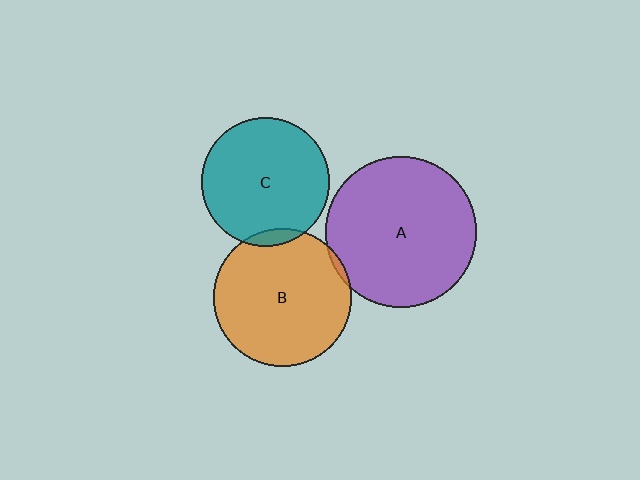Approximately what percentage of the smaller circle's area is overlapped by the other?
Approximately 5%.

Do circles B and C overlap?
Yes.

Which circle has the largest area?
Circle A (purple).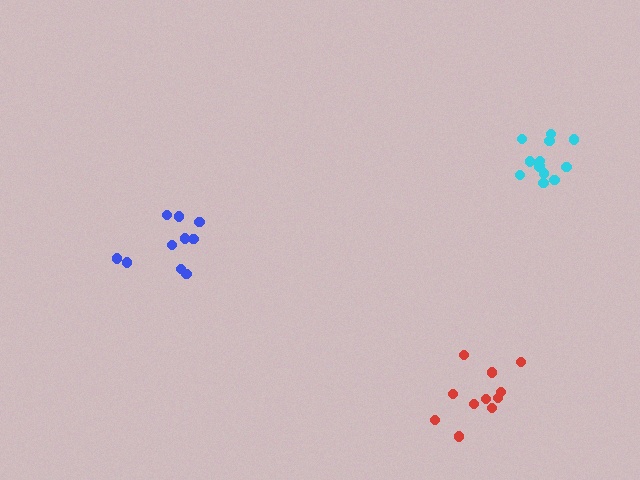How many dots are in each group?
Group 1: 12 dots, Group 2: 11 dots, Group 3: 11 dots (34 total).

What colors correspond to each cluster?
The clusters are colored: cyan, blue, red.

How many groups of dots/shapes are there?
There are 3 groups.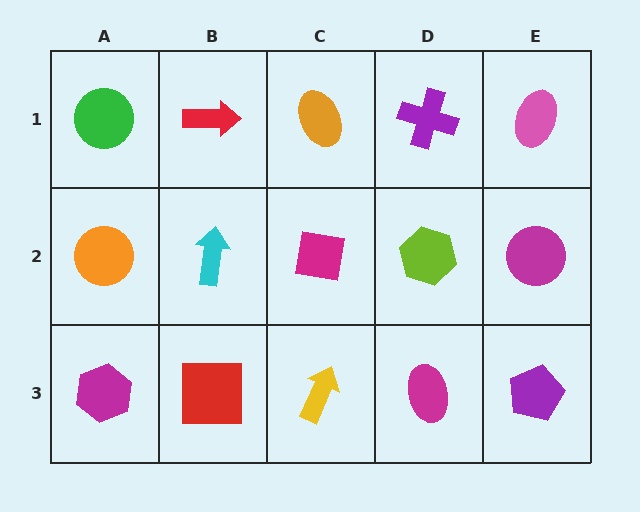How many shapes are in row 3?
5 shapes.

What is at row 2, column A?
An orange circle.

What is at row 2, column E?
A magenta circle.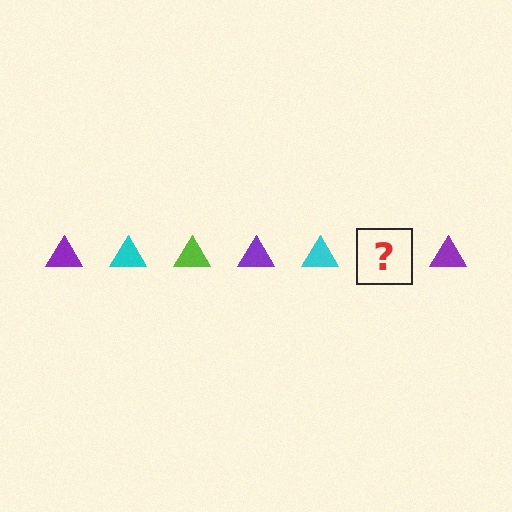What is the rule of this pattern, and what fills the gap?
The rule is that the pattern cycles through purple, cyan, lime triangles. The gap should be filled with a lime triangle.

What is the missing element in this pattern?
The missing element is a lime triangle.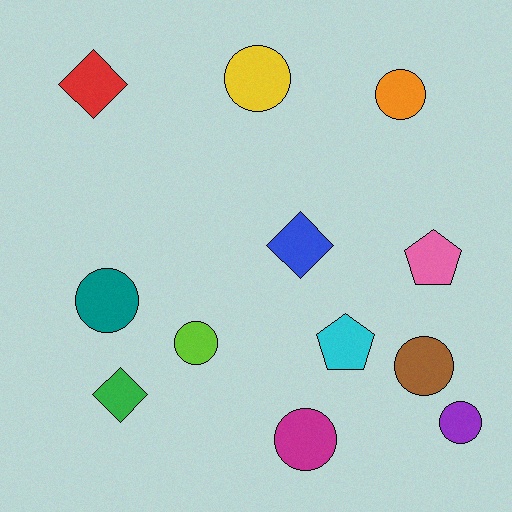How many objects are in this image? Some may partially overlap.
There are 12 objects.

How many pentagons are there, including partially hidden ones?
There are 2 pentagons.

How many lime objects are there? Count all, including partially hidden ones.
There is 1 lime object.